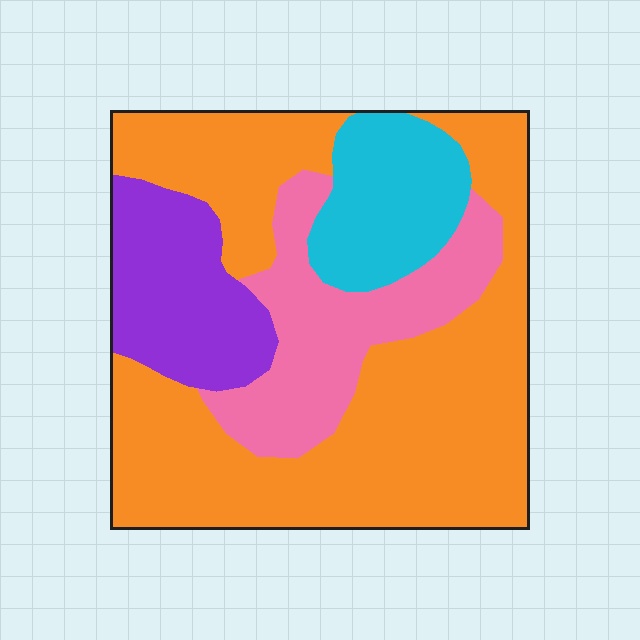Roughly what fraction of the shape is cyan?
Cyan takes up about one eighth (1/8) of the shape.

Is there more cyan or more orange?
Orange.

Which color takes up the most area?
Orange, at roughly 55%.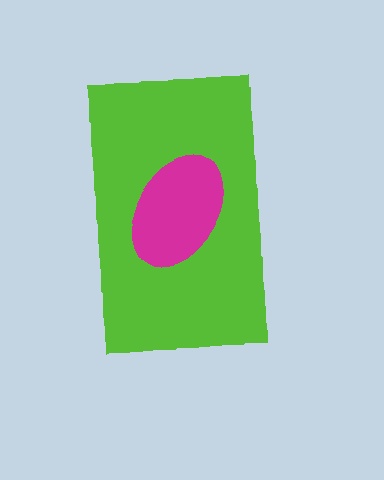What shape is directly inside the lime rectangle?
The magenta ellipse.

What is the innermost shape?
The magenta ellipse.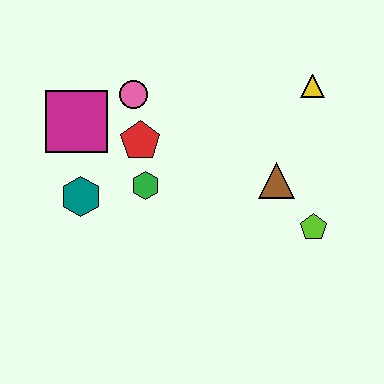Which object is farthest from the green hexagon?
The yellow triangle is farthest from the green hexagon.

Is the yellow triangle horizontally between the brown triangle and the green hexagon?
No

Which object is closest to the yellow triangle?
The brown triangle is closest to the yellow triangle.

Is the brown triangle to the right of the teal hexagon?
Yes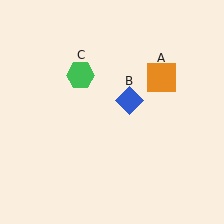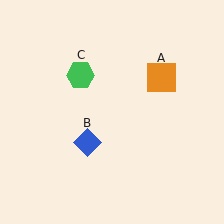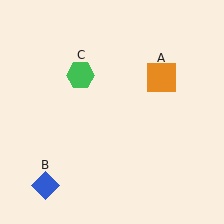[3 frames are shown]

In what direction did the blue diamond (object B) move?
The blue diamond (object B) moved down and to the left.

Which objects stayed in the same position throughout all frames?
Orange square (object A) and green hexagon (object C) remained stationary.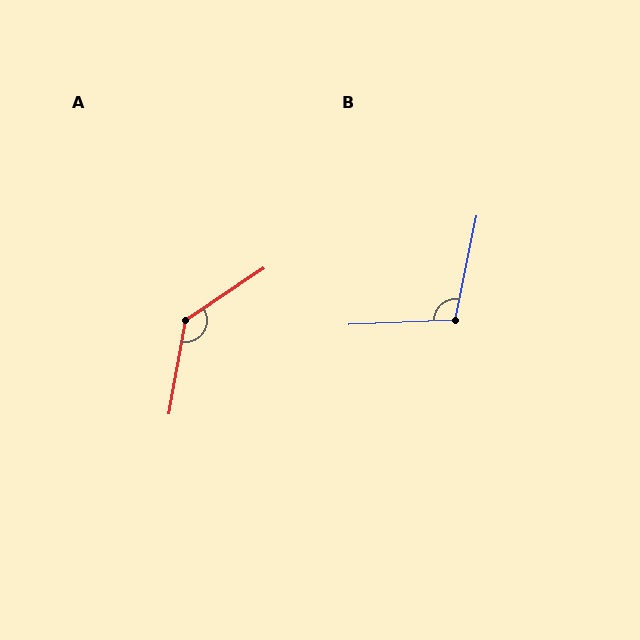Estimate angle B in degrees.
Approximately 104 degrees.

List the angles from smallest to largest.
B (104°), A (134°).